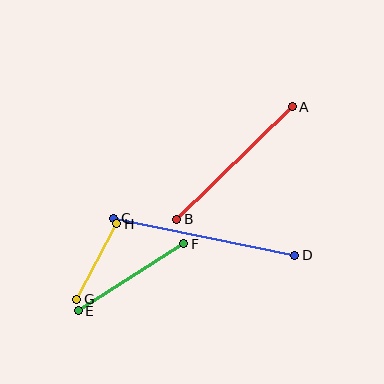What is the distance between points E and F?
The distance is approximately 125 pixels.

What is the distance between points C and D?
The distance is approximately 185 pixels.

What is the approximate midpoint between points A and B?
The midpoint is at approximately (234, 163) pixels.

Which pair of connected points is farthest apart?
Points C and D are farthest apart.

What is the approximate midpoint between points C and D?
The midpoint is at approximately (204, 237) pixels.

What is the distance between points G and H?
The distance is approximately 85 pixels.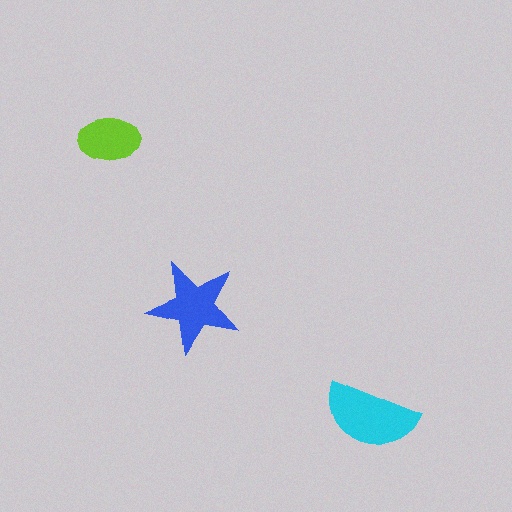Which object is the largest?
The cyan semicircle.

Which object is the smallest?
The lime ellipse.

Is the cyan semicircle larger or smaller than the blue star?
Larger.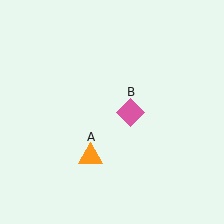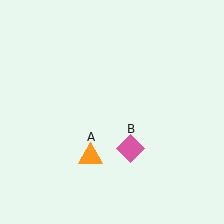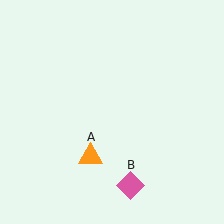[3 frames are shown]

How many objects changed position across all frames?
1 object changed position: pink diamond (object B).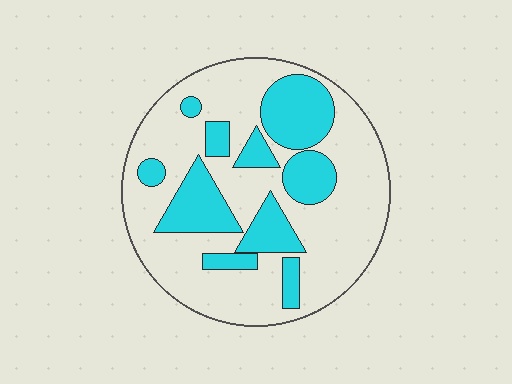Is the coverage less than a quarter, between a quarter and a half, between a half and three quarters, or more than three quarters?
Between a quarter and a half.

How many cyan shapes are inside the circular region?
10.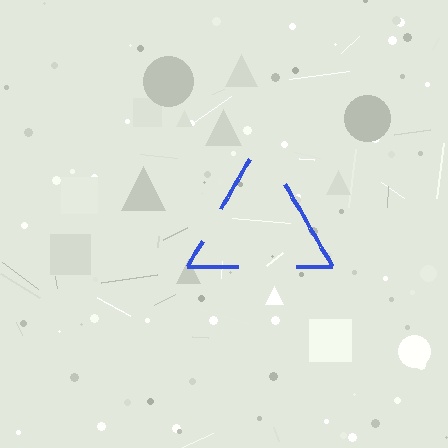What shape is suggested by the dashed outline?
The dashed outline suggests a triangle.